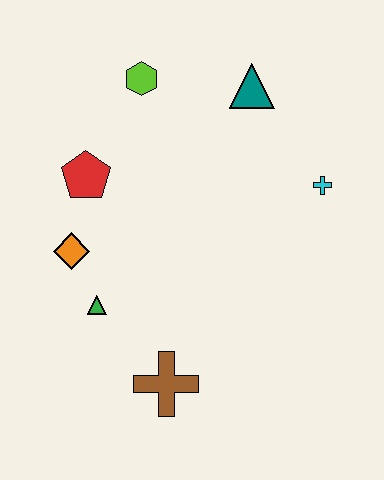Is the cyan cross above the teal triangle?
No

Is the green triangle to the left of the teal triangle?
Yes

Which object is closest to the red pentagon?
The orange diamond is closest to the red pentagon.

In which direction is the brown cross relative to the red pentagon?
The brown cross is below the red pentagon.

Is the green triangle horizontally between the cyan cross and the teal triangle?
No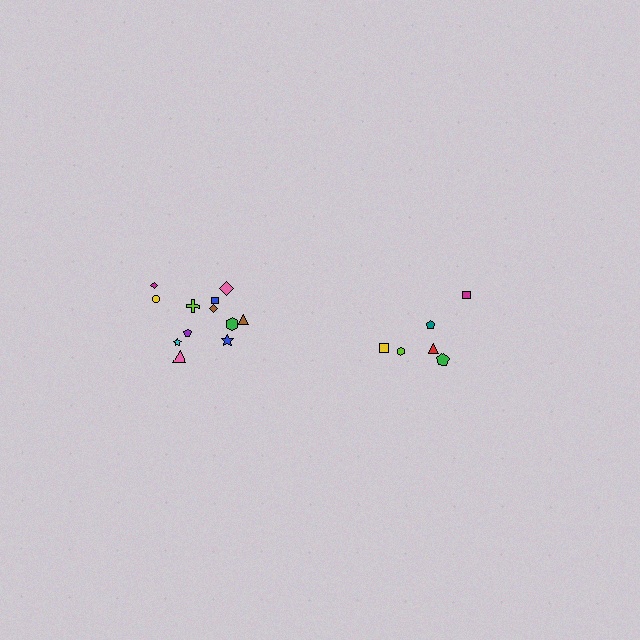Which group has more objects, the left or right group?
The left group.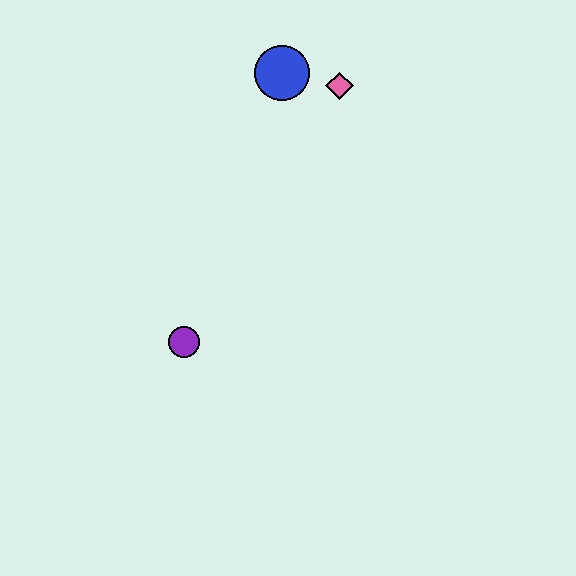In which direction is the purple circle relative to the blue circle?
The purple circle is below the blue circle.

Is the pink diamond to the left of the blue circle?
No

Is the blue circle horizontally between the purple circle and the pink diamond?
Yes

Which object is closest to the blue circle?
The pink diamond is closest to the blue circle.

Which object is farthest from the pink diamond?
The purple circle is farthest from the pink diamond.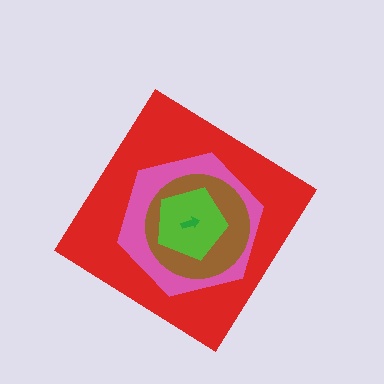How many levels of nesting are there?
5.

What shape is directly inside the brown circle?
The lime pentagon.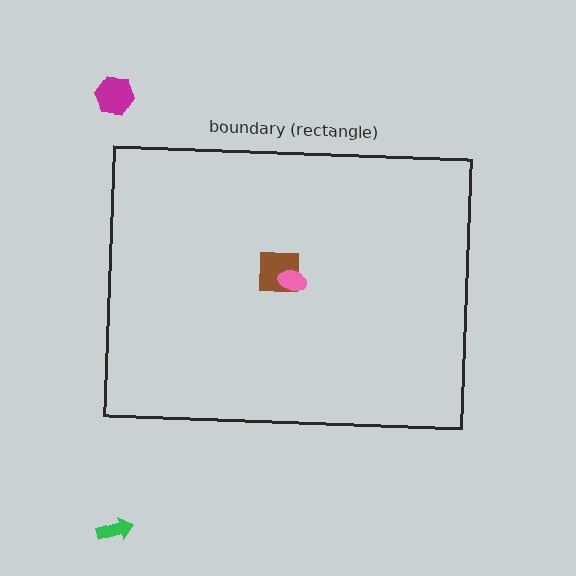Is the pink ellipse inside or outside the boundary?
Inside.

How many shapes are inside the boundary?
2 inside, 2 outside.